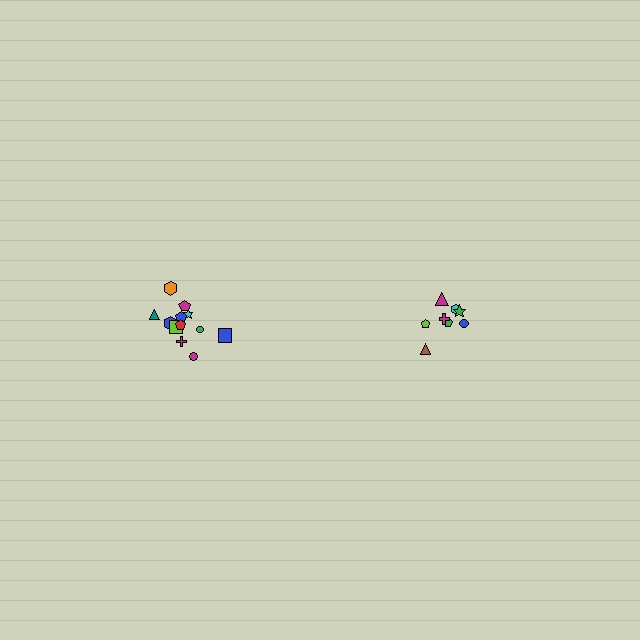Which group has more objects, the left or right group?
The left group.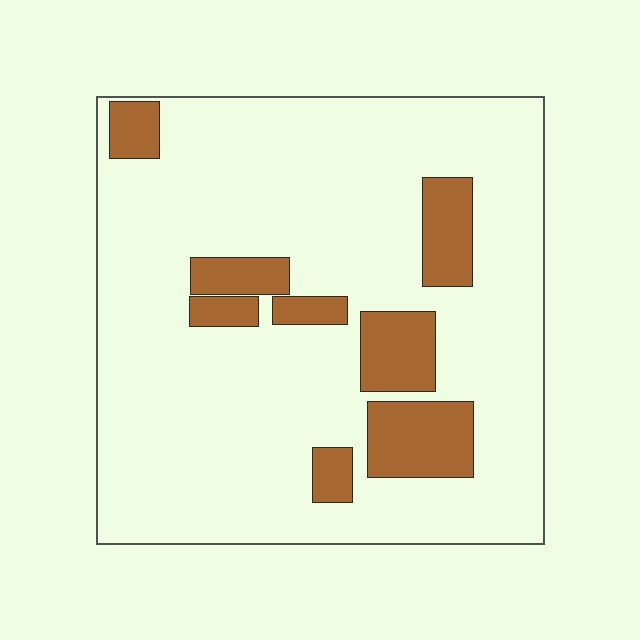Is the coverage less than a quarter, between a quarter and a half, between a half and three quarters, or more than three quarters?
Less than a quarter.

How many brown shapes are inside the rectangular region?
8.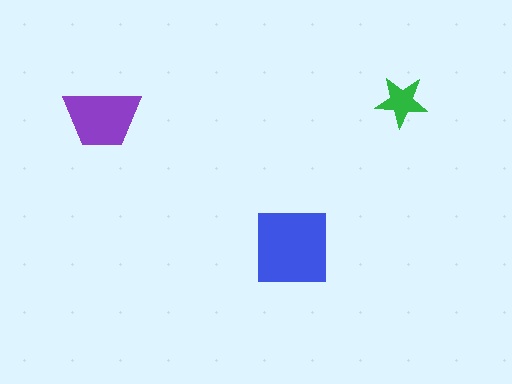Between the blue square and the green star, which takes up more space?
The blue square.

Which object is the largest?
The blue square.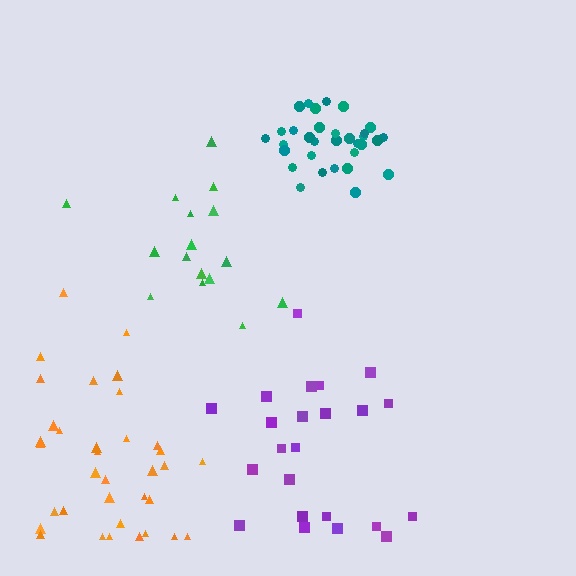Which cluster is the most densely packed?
Teal.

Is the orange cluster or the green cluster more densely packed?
Orange.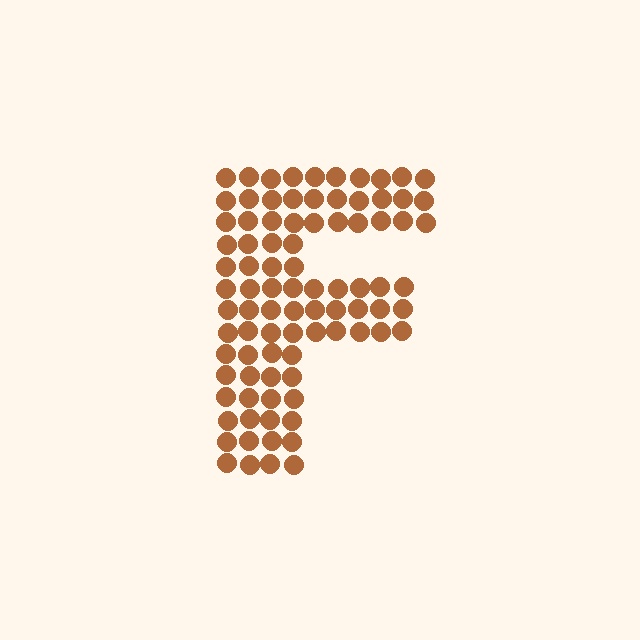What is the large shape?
The large shape is the letter F.